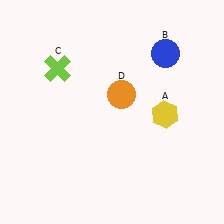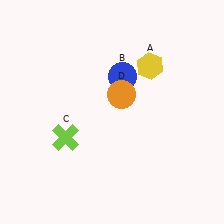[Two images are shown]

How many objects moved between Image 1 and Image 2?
3 objects moved between the two images.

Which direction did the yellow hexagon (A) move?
The yellow hexagon (A) moved up.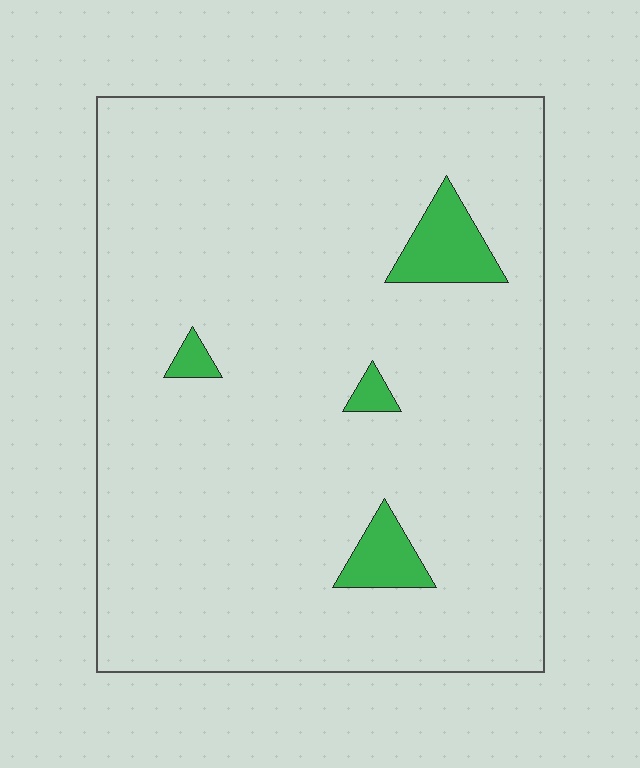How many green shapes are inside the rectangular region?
4.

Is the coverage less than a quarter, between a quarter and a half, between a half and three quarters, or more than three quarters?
Less than a quarter.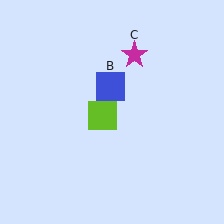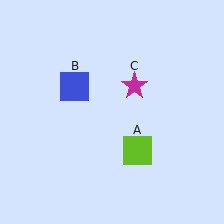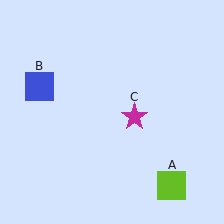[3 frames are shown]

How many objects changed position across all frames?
3 objects changed position: lime square (object A), blue square (object B), magenta star (object C).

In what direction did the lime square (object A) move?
The lime square (object A) moved down and to the right.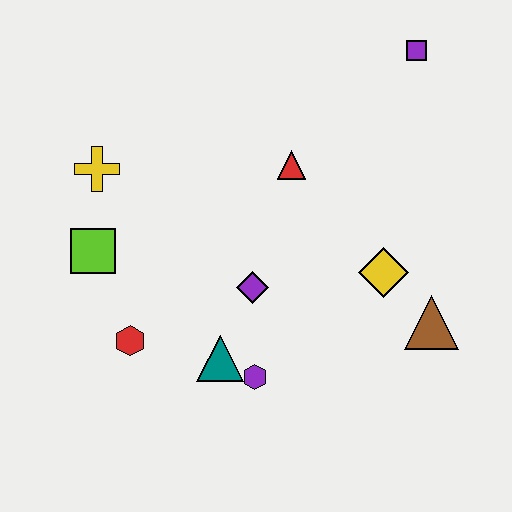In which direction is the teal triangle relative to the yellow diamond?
The teal triangle is to the left of the yellow diamond.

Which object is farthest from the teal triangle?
The purple square is farthest from the teal triangle.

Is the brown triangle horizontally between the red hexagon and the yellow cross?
No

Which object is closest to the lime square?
The yellow cross is closest to the lime square.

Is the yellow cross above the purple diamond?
Yes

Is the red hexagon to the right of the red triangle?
No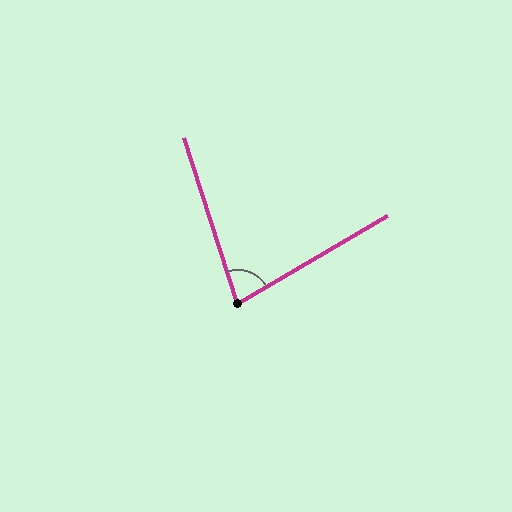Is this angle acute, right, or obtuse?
It is acute.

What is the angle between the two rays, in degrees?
Approximately 78 degrees.